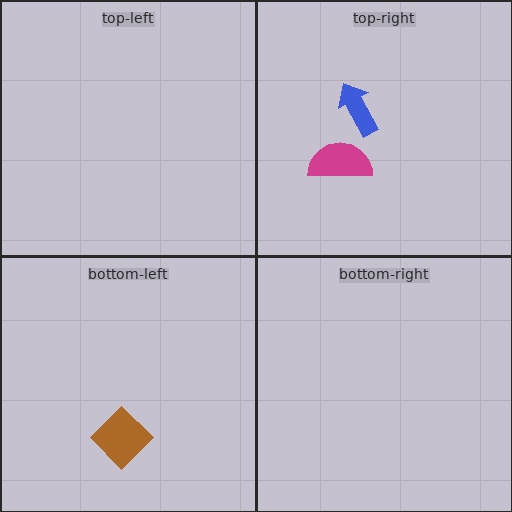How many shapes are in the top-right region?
2.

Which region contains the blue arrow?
The top-right region.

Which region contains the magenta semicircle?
The top-right region.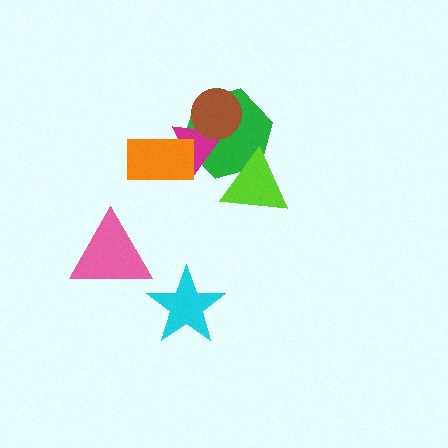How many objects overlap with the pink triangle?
0 objects overlap with the pink triangle.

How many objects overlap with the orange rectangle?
1 object overlaps with the orange rectangle.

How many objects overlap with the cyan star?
0 objects overlap with the cyan star.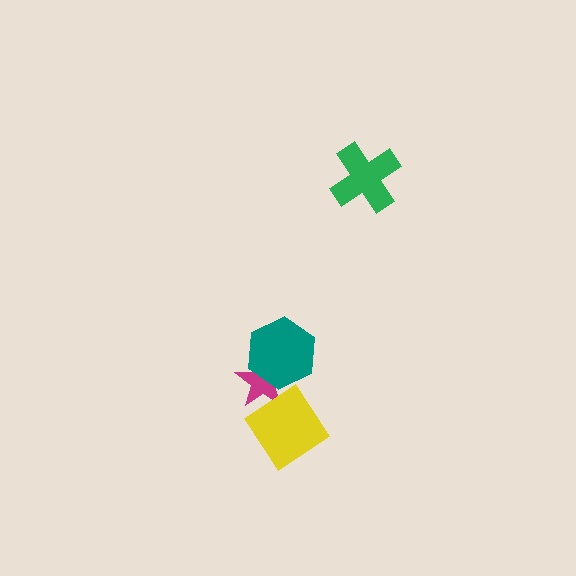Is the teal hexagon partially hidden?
No, no other shape covers it.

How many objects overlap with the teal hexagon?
1 object overlaps with the teal hexagon.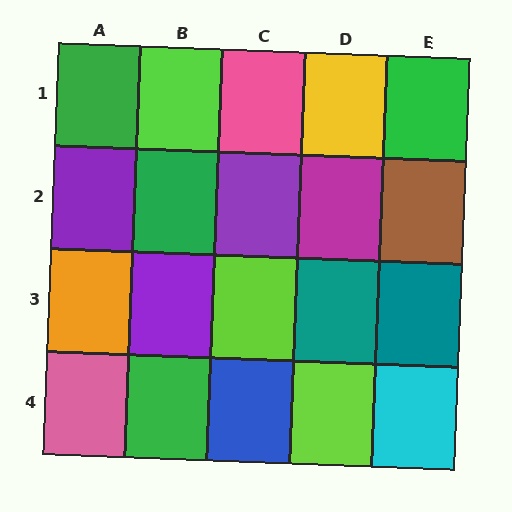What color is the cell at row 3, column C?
Lime.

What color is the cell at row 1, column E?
Green.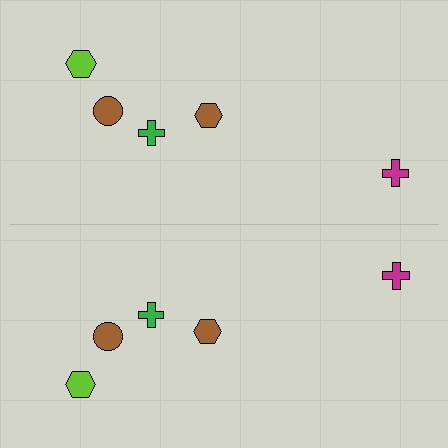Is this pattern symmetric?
Yes, this pattern has bilateral (reflection) symmetry.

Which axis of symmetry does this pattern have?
The pattern has a horizontal axis of symmetry running through the center of the image.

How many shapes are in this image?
There are 10 shapes in this image.